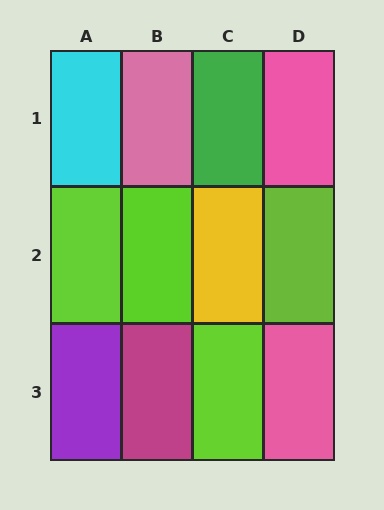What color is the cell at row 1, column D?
Pink.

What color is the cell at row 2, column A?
Lime.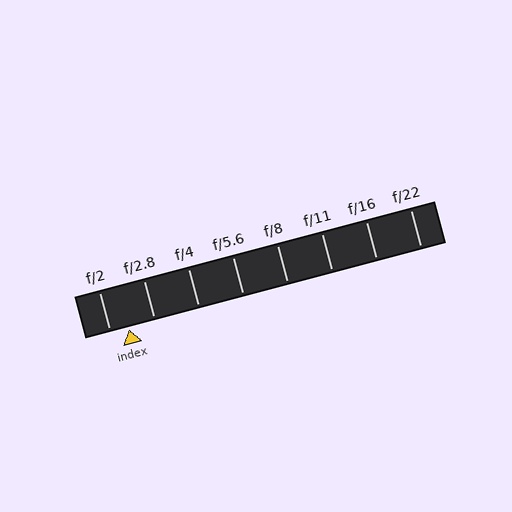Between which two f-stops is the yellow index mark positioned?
The index mark is between f/2 and f/2.8.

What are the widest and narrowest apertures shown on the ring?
The widest aperture shown is f/2 and the narrowest is f/22.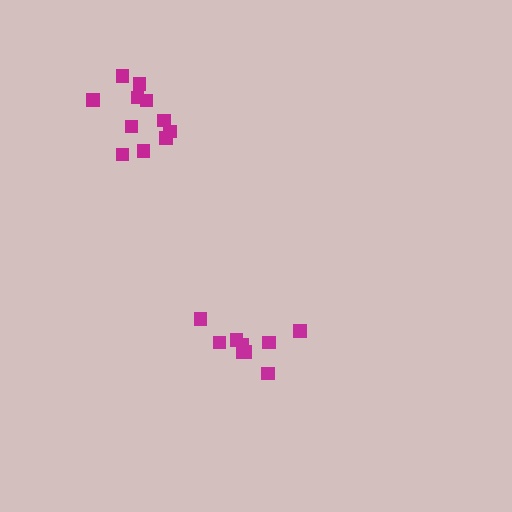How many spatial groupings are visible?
There are 2 spatial groupings.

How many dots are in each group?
Group 1: 9 dots, Group 2: 11 dots (20 total).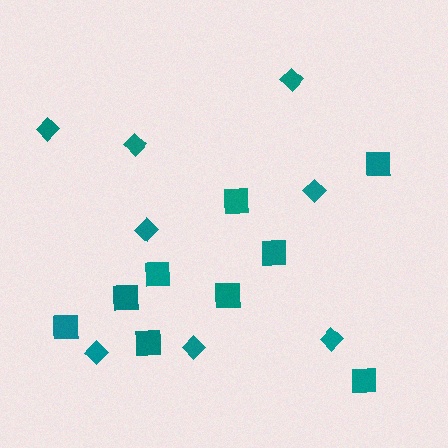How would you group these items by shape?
There are 2 groups: one group of squares (9) and one group of diamonds (8).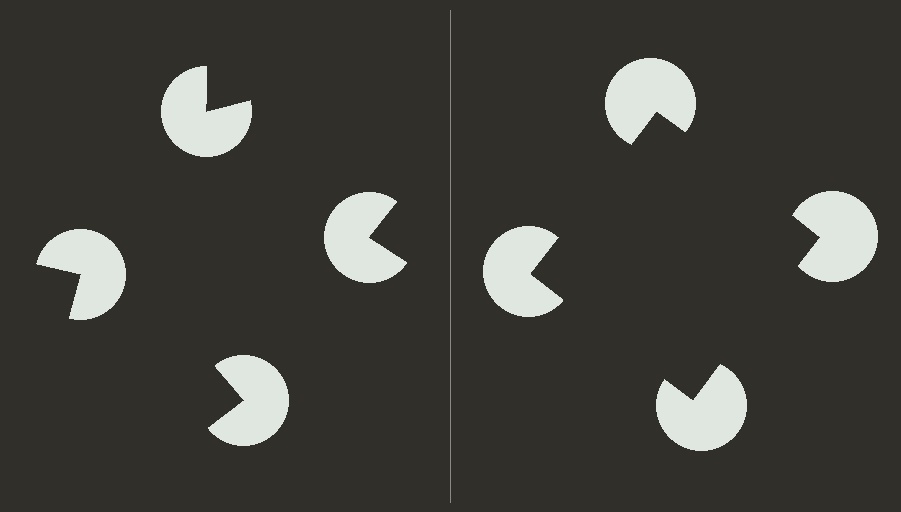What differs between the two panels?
The pac-man discs are positioned identically on both sides; only the wedge orientations differ. On the right they align to a square; on the left they are misaligned.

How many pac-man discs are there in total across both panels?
8 — 4 on each side.